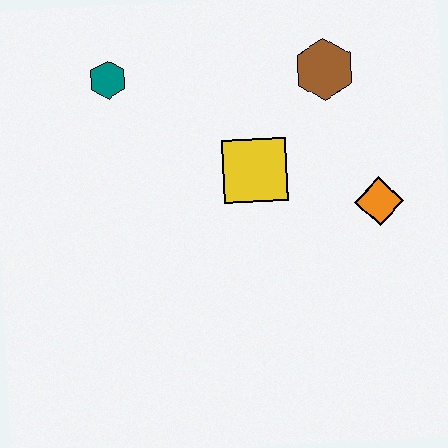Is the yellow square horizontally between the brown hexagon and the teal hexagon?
Yes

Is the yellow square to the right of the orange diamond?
No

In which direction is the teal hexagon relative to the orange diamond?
The teal hexagon is to the left of the orange diamond.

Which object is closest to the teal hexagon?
The yellow square is closest to the teal hexagon.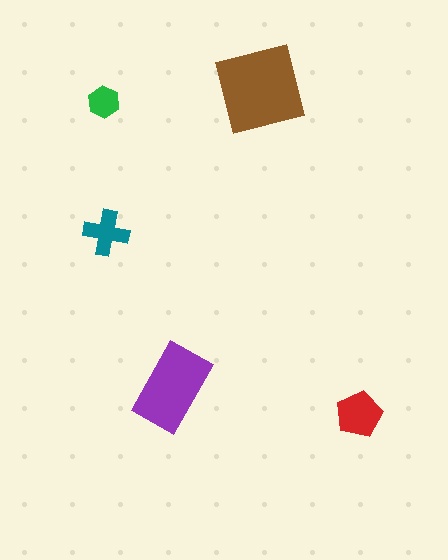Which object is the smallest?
The green hexagon.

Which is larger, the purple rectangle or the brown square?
The brown square.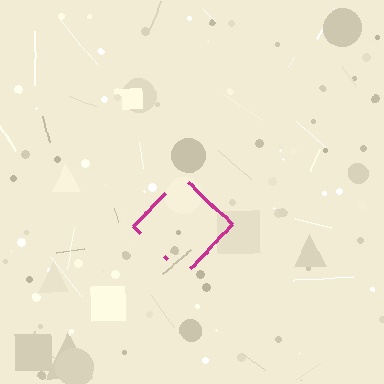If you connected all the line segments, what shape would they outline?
They would outline a diamond.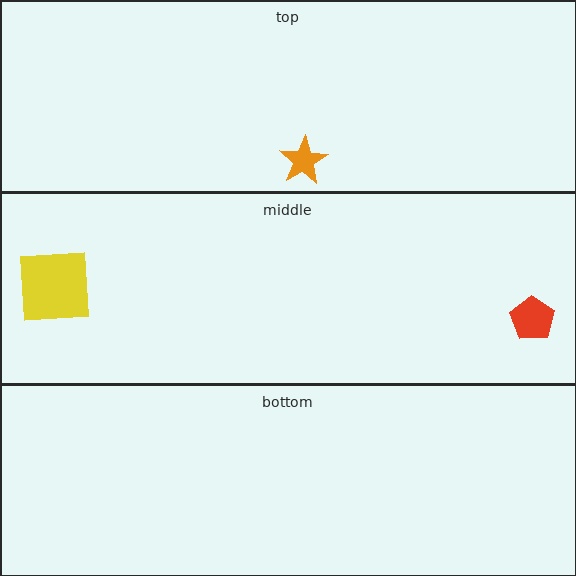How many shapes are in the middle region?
2.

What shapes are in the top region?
The orange star.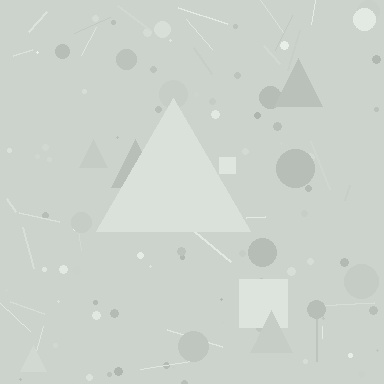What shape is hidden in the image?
A triangle is hidden in the image.